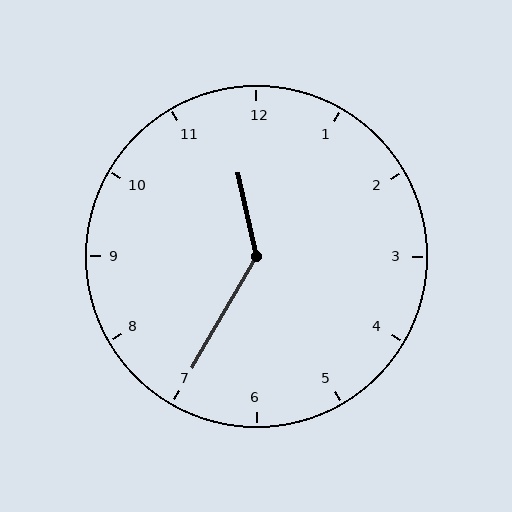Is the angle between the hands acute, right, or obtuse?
It is obtuse.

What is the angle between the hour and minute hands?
Approximately 138 degrees.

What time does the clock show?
11:35.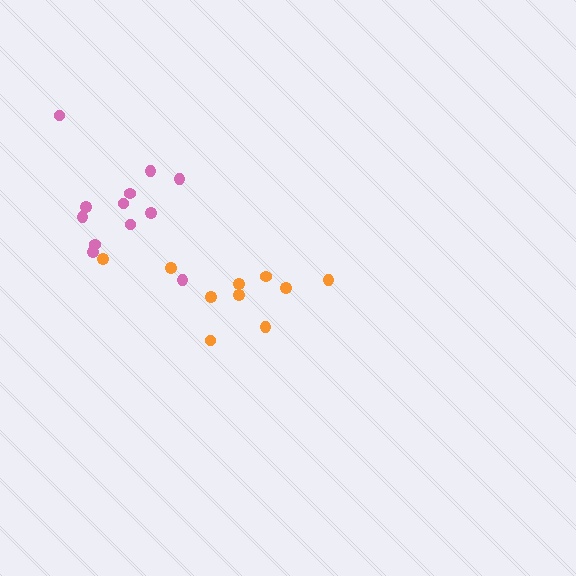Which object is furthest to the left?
The pink cluster is leftmost.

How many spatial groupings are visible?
There are 2 spatial groupings.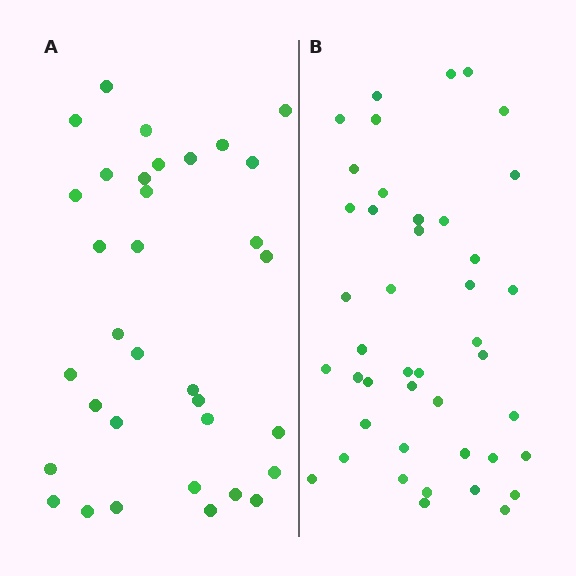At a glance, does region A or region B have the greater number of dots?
Region B (the right region) has more dots.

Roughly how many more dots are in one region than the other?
Region B has roughly 8 or so more dots than region A.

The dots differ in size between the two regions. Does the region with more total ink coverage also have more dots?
No. Region A has more total ink coverage because its dots are larger, but region B actually contains more individual dots. Total area can be misleading — the number of items is what matters here.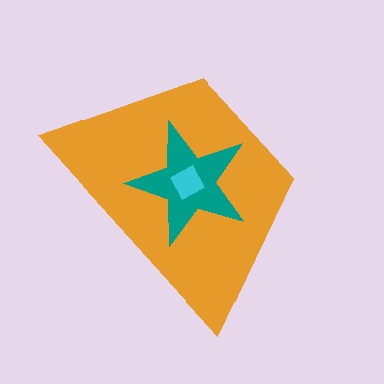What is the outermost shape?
The orange trapezoid.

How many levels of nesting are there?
3.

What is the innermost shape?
The cyan diamond.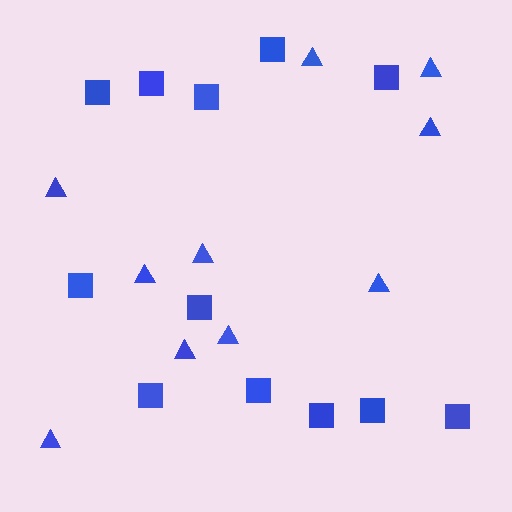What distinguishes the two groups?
There are 2 groups: one group of squares (12) and one group of triangles (10).